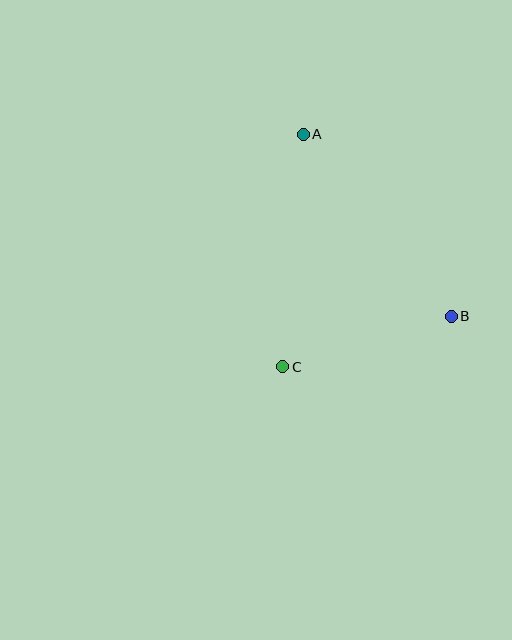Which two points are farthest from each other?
Points A and B are farthest from each other.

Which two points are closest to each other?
Points B and C are closest to each other.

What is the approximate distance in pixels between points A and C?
The distance between A and C is approximately 233 pixels.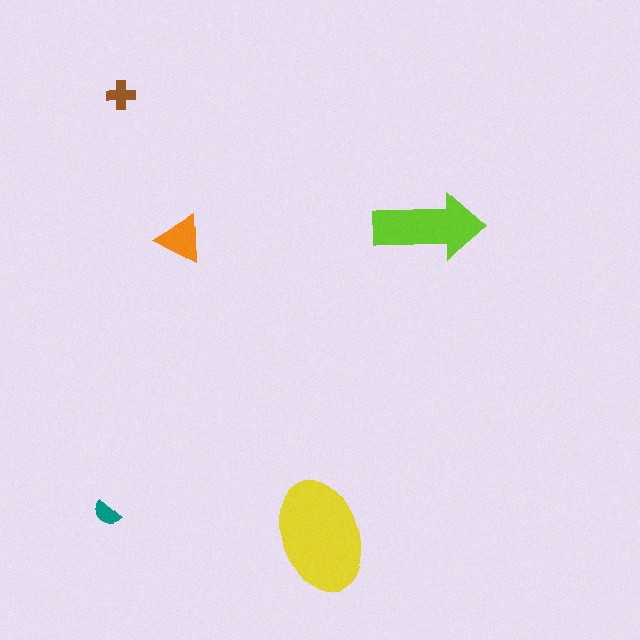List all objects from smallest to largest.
The teal semicircle, the brown cross, the orange triangle, the lime arrow, the yellow ellipse.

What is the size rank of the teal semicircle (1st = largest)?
5th.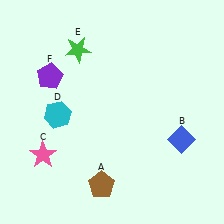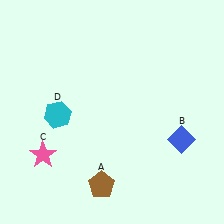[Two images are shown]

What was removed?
The purple pentagon (F), the green star (E) were removed in Image 2.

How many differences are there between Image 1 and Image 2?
There are 2 differences between the two images.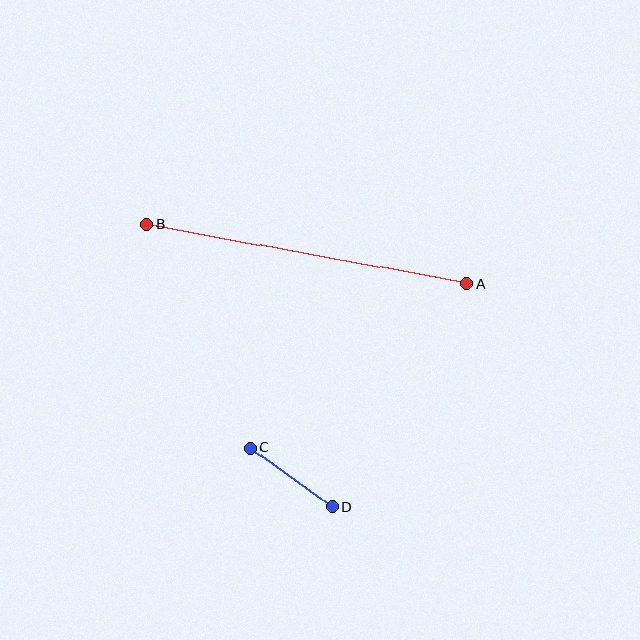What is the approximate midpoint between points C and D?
The midpoint is at approximately (291, 477) pixels.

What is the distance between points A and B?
The distance is approximately 325 pixels.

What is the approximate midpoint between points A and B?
The midpoint is at approximately (307, 254) pixels.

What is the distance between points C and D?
The distance is approximately 101 pixels.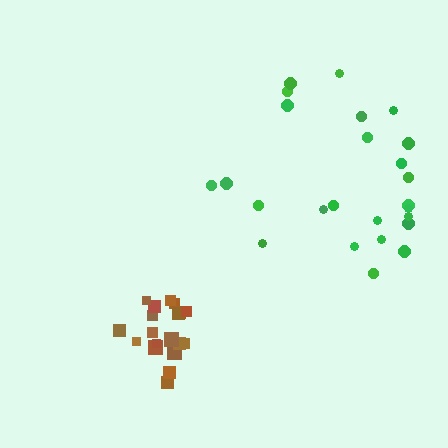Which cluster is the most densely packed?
Brown.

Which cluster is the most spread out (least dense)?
Green.